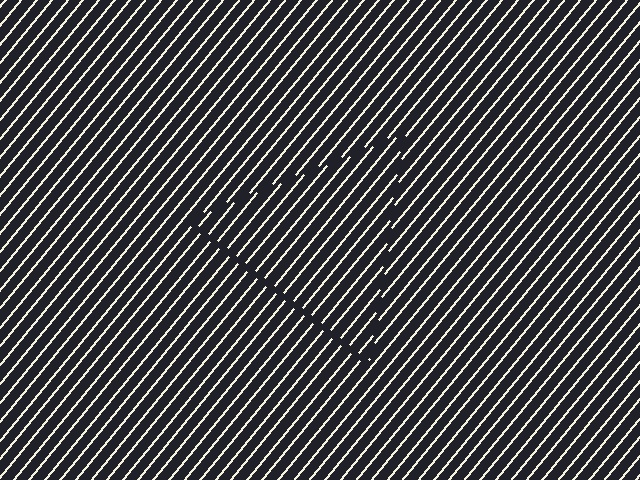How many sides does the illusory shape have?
3 sides — the line-ends trace a triangle.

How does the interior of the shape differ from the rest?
The interior of the shape contains the same grating, shifted by half a period — the contour is defined by the phase discontinuity where line-ends from the inner and outer gratings abut.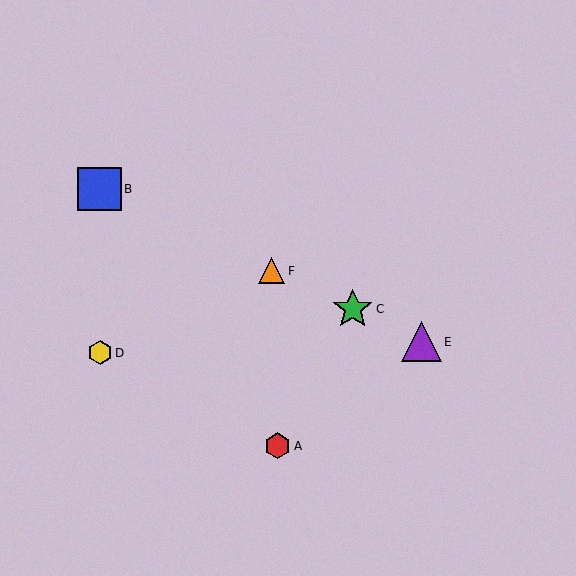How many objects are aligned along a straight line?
4 objects (B, C, E, F) are aligned along a straight line.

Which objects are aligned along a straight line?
Objects B, C, E, F are aligned along a straight line.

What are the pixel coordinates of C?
Object C is at (353, 309).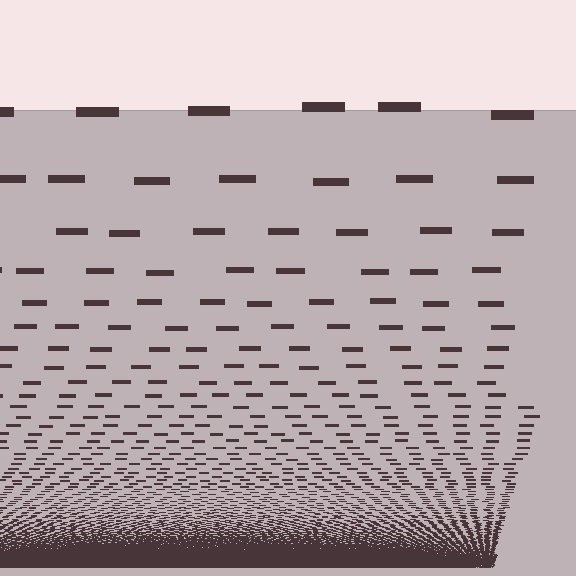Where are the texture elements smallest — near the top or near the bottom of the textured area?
Near the bottom.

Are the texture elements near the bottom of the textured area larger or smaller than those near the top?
Smaller. The gradient is inverted — elements near the bottom are smaller and denser.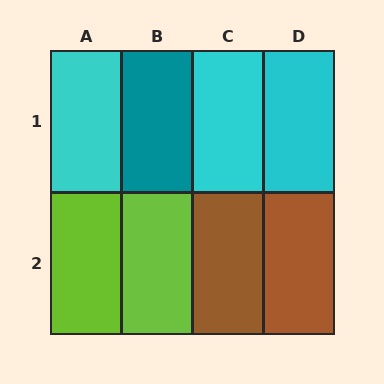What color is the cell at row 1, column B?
Teal.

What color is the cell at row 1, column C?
Cyan.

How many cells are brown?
2 cells are brown.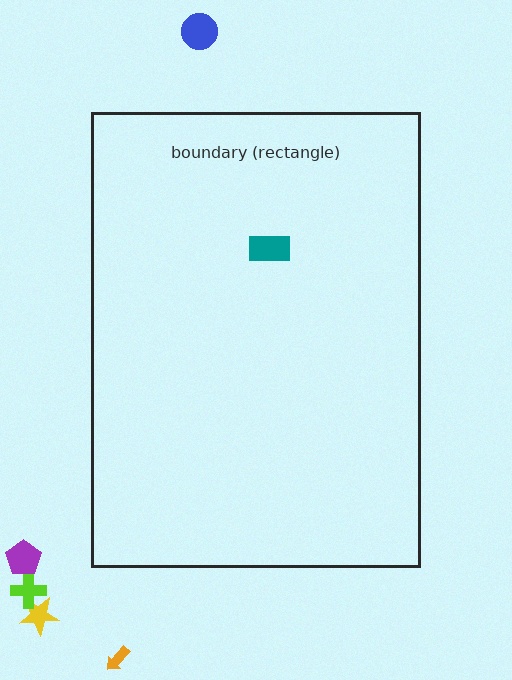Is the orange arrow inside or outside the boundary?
Outside.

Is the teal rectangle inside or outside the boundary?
Inside.